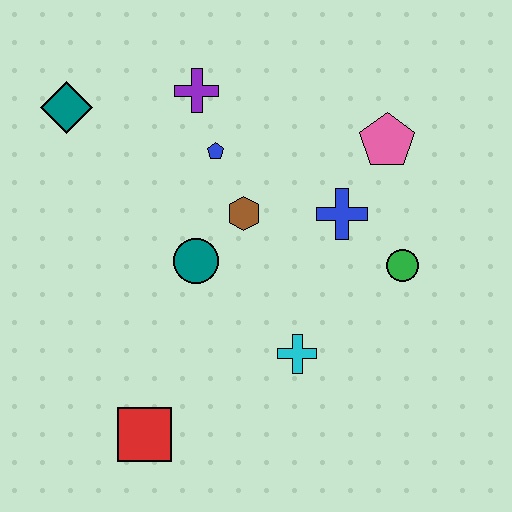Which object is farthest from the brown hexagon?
The red square is farthest from the brown hexagon.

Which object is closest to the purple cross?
The blue pentagon is closest to the purple cross.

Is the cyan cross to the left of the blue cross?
Yes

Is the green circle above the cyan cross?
Yes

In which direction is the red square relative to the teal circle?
The red square is below the teal circle.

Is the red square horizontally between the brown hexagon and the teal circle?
No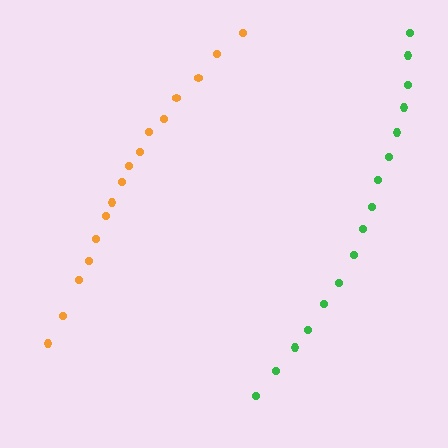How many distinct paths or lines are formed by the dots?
There are 2 distinct paths.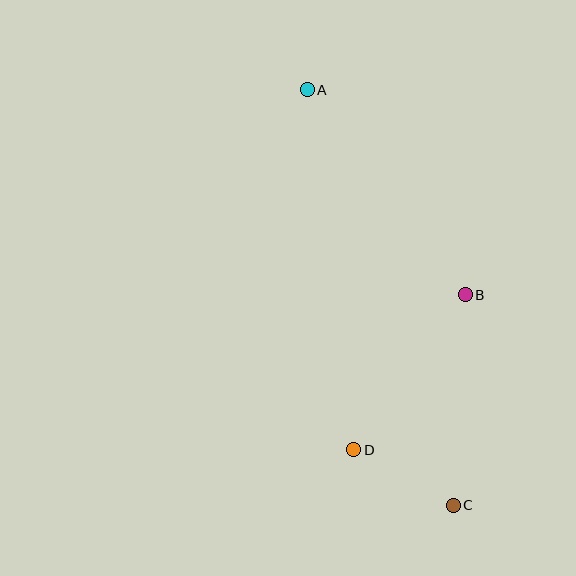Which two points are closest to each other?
Points C and D are closest to each other.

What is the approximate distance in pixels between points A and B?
The distance between A and B is approximately 259 pixels.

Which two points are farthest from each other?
Points A and C are farthest from each other.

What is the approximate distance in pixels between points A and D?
The distance between A and D is approximately 363 pixels.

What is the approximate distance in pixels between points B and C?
The distance between B and C is approximately 211 pixels.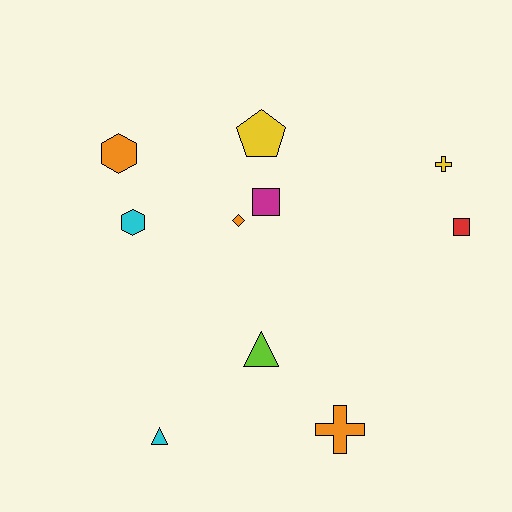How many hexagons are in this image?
There are 2 hexagons.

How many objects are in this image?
There are 10 objects.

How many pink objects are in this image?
There are no pink objects.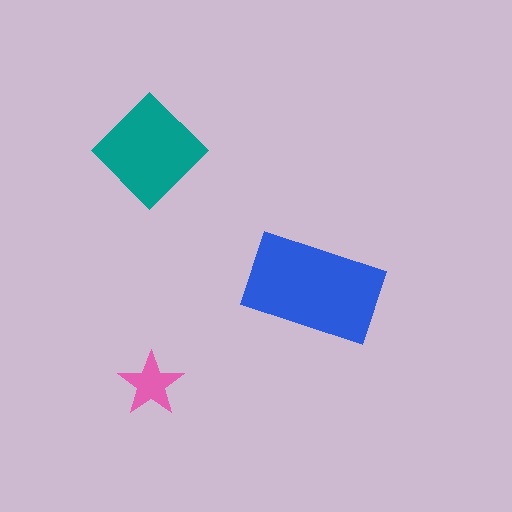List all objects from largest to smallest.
The blue rectangle, the teal diamond, the pink star.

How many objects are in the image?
There are 3 objects in the image.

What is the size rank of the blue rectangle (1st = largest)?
1st.